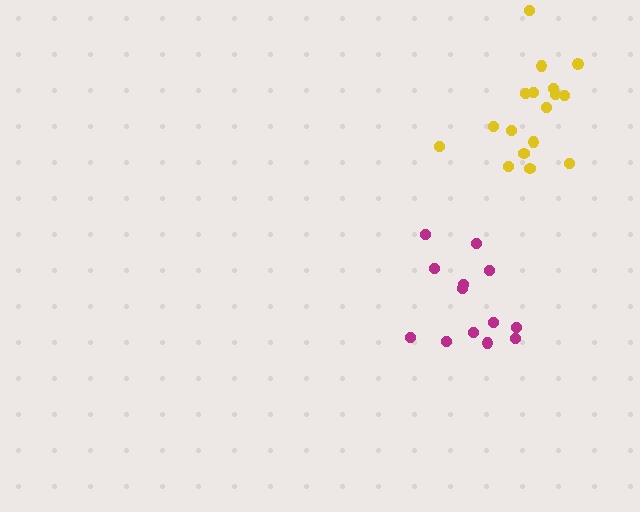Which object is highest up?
The yellow cluster is topmost.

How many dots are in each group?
Group 1: 13 dots, Group 2: 17 dots (30 total).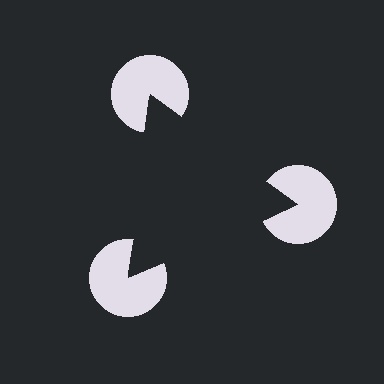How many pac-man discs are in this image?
There are 3 — one at each vertex of the illusory triangle.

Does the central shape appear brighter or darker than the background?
It typically appears slightly darker than the background, even though no actual brightness change is drawn.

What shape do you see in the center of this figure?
An illusory triangle — its edges are inferred from the aligned wedge cuts in the pac-man discs, not physically drawn.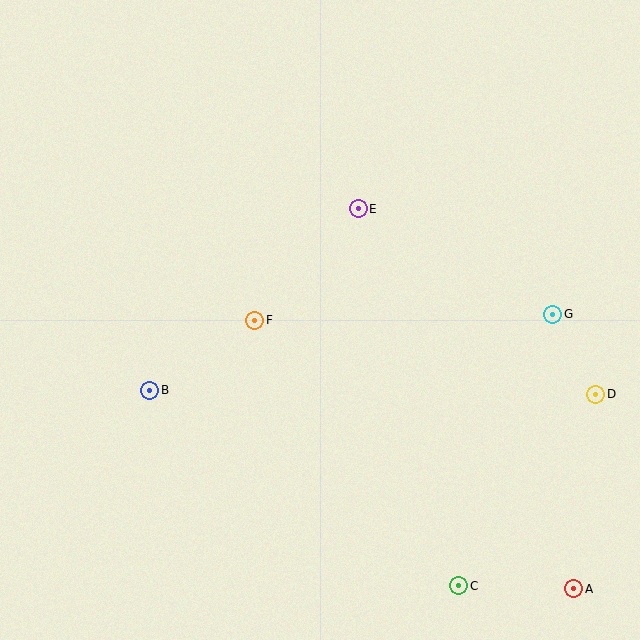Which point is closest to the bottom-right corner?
Point A is closest to the bottom-right corner.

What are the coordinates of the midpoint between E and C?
The midpoint between E and C is at (408, 397).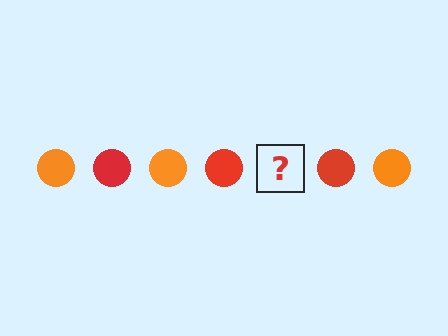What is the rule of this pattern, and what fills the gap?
The rule is that the pattern cycles through orange, red circles. The gap should be filled with an orange circle.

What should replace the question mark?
The question mark should be replaced with an orange circle.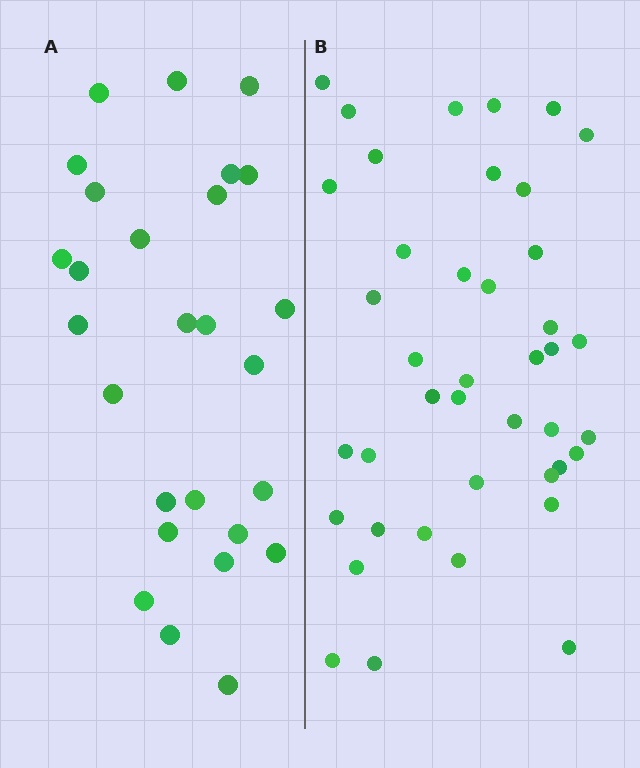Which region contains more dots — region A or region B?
Region B (the right region) has more dots.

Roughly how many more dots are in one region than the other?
Region B has approximately 15 more dots than region A.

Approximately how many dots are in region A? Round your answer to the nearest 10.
About 30 dots. (The exact count is 27, which rounds to 30.)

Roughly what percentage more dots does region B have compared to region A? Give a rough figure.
About 50% more.